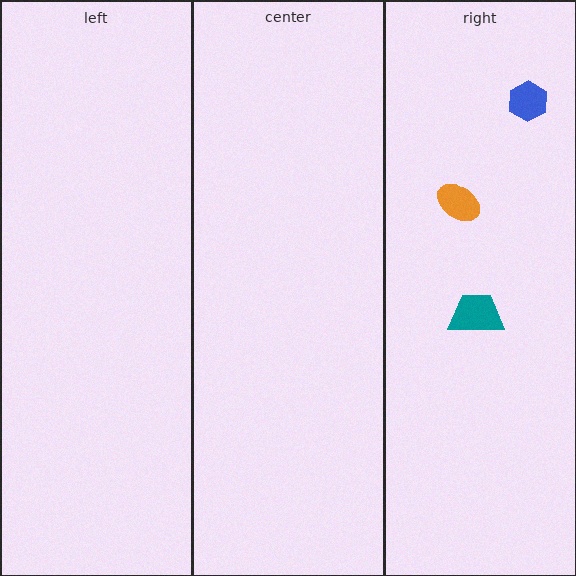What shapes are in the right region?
The blue hexagon, the orange ellipse, the teal trapezoid.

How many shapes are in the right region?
3.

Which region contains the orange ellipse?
The right region.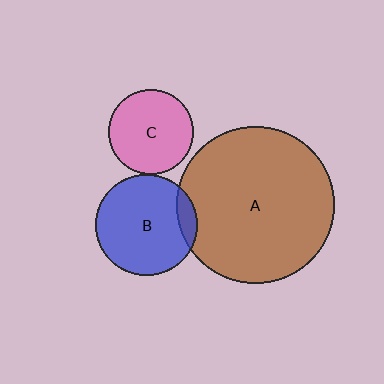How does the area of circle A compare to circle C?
Approximately 3.4 times.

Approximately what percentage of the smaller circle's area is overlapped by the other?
Approximately 5%.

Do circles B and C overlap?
Yes.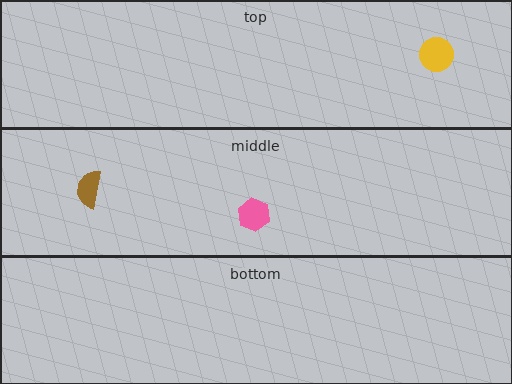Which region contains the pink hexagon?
The middle region.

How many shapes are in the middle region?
2.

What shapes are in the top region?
The yellow circle.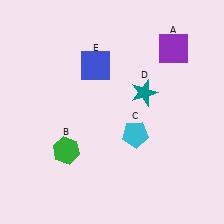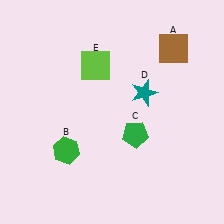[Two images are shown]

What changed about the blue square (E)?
In Image 1, E is blue. In Image 2, it changed to lime.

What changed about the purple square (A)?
In Image 1, A is purple. In Image 2, it changed to brown.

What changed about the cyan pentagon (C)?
In Image 1, C is cyan. In Image 2, it changed to green.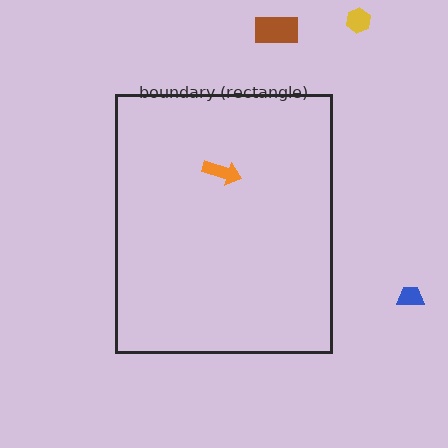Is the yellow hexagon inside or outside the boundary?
Outside.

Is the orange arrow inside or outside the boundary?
Inside.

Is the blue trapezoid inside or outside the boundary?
Outside.